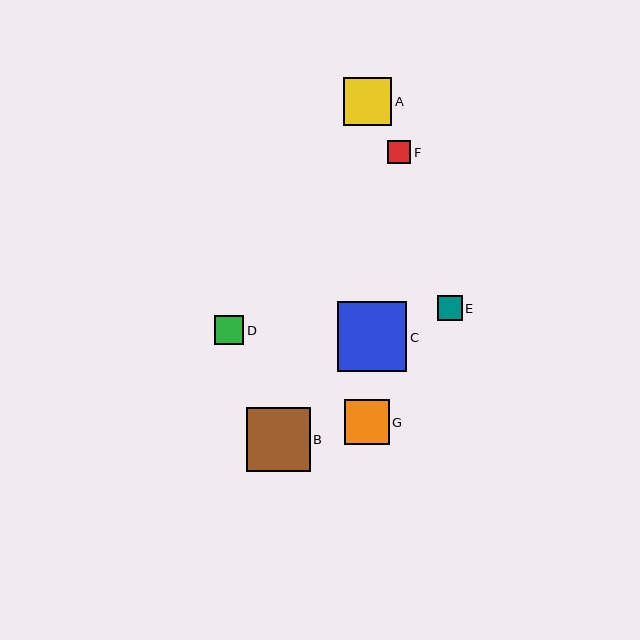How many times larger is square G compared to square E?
Square G is approximately 1.8 times the size of square E.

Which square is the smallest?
Square F is the smallest with a size of approximately 23 pixels.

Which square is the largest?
Square C is the largest with a size of approximately 69 pixels.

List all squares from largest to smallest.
From largest to smallest: C, B, A, G, D, E, F.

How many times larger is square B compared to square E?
Square B is approximately 2.6 times the size of square E.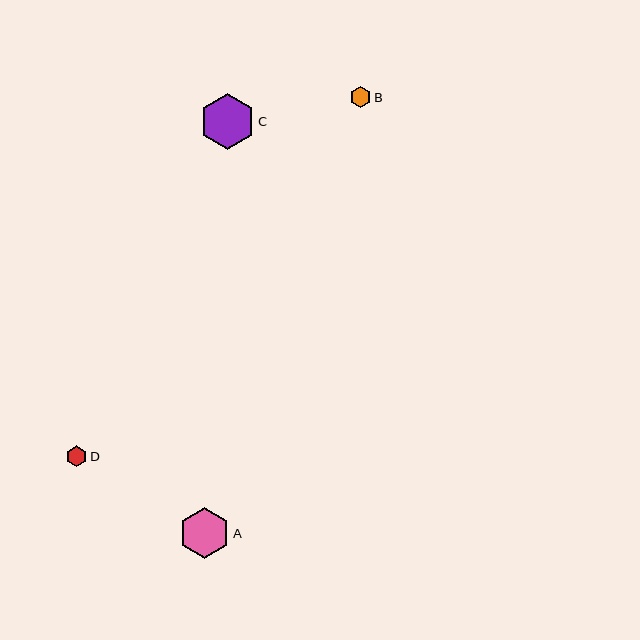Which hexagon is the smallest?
Hexagon B is the smallest with a size of approximately 20 pixels.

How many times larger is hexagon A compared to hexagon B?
Hexagon A is approximately 2.5 times the size of hexagon B.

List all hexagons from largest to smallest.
From largest to smallest: C, A, D, B.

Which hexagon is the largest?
Hexagon C is the largest with a size of approximately 56 pixels.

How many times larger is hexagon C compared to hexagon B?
Hexagon C is approximately 2.7 times the size of hexagon B.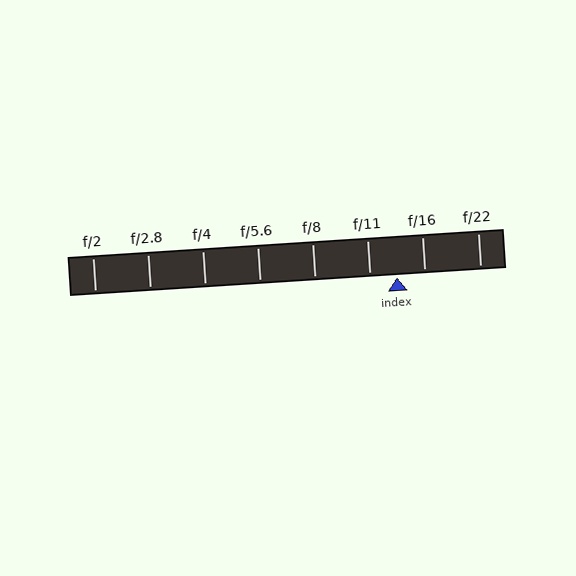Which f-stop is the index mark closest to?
The index mark is closest to f/11.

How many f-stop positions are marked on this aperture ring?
There are 8 f-stop positions marked.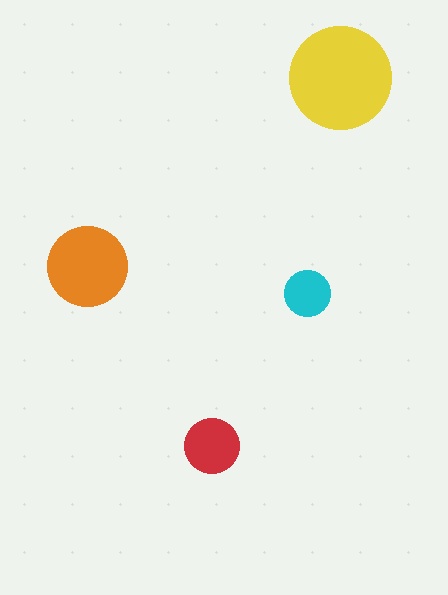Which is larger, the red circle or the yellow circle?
The yellow one.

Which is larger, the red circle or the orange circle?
The orange one.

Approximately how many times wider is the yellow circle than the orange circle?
About 1.5 times wider.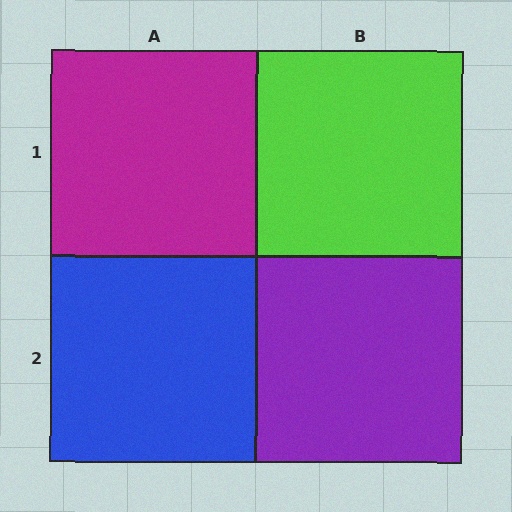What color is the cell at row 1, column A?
Magenta.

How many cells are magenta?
1 cell is magenta.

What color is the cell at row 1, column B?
Lime.